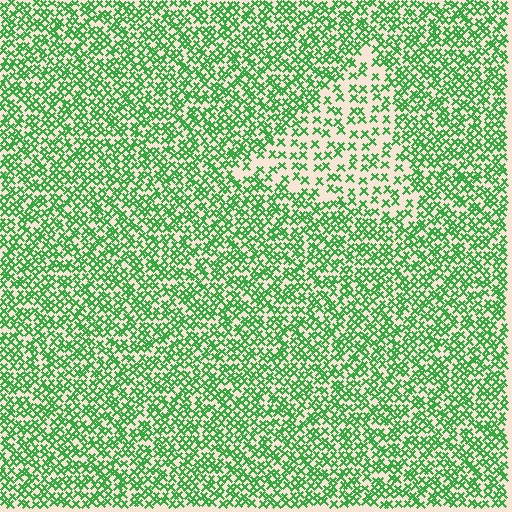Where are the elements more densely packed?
The elements are more densely packed outside the triangle boundary.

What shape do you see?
I see a triangle.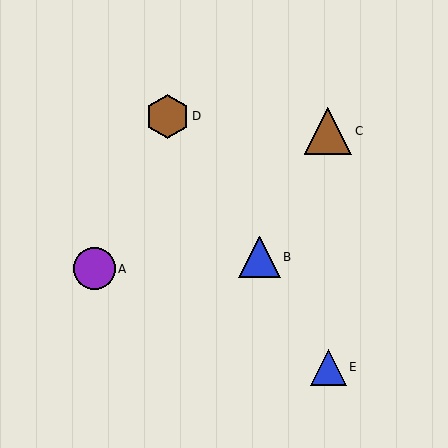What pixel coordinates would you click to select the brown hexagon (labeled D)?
Click at (167, 116) to select the brown hexagon D.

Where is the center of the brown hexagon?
The center of the brown hexagon is at (167, 116).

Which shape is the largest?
The brown triangle (labeled C) is the largest.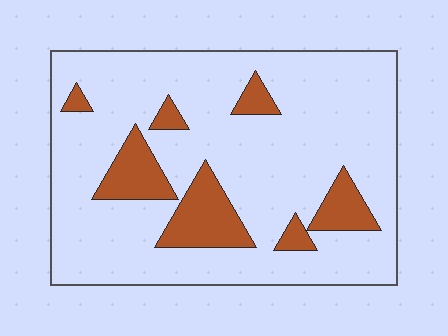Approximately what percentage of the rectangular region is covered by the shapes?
Approximately 15%.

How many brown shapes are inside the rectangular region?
7.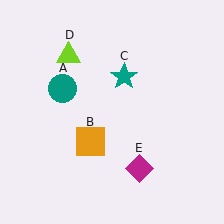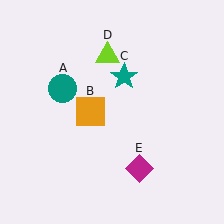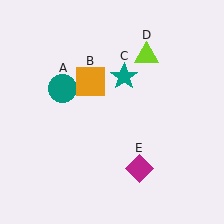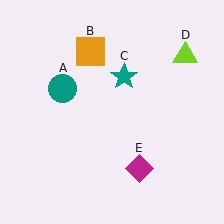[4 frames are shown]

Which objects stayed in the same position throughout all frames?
Teal circle (object A) and teal star (object C) and magenta diamond (object E) remained stationary.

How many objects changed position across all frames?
2 objects changed position: orange square (object B), lime triangle (object D).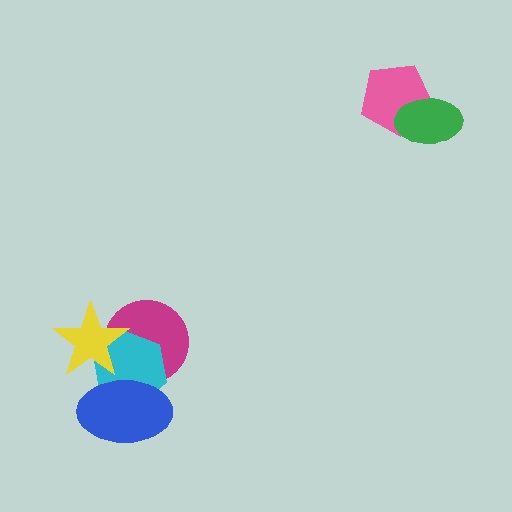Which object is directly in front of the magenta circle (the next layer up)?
The cyan hexagon is directly in front of the magenta circle.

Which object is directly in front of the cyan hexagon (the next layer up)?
The yellow star is directly in front of the cyan hexagon.